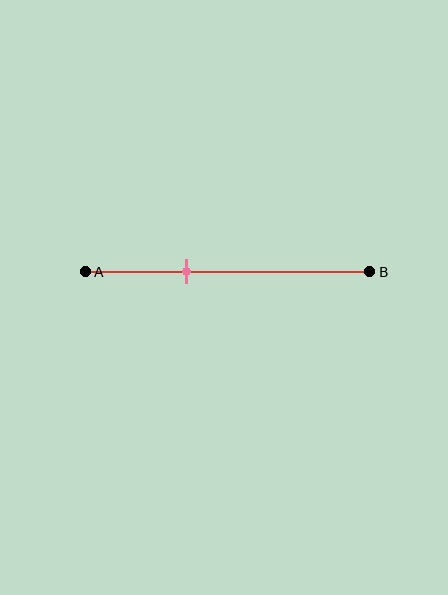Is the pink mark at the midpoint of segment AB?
No, the mark is at about 35% from A, not at the 50% midpoint.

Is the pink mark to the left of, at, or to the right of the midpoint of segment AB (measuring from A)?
The pink mark is to the left of the midpoint of segment AB.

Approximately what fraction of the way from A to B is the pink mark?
The pink mark is approximately 35% of the way from A to B.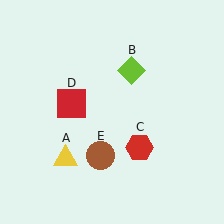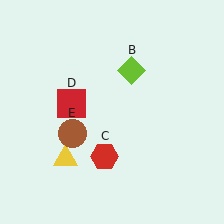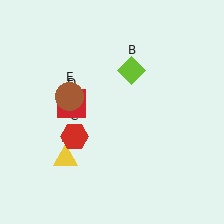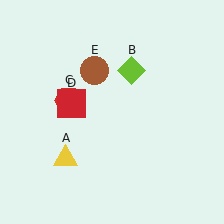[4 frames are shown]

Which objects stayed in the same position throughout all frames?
Yellow triangle (object A) and lime diamond (object B) and red square (object D) remained stationary.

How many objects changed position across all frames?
2 objects changed position: red hexagon (object C), brown circle (object E).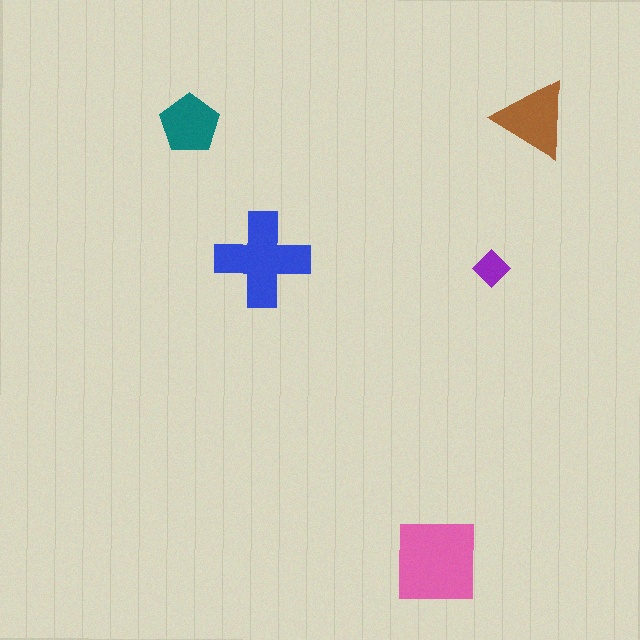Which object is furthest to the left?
The teal pentagon is leftmost.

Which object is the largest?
The pink square.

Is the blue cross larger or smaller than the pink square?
Smaller.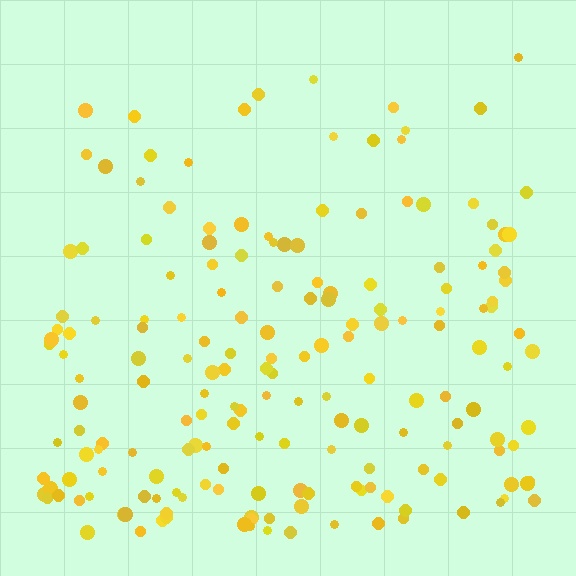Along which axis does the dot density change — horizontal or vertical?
Vertical.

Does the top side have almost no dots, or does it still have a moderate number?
Still a moderate number, just noticeably fewer than the bottom.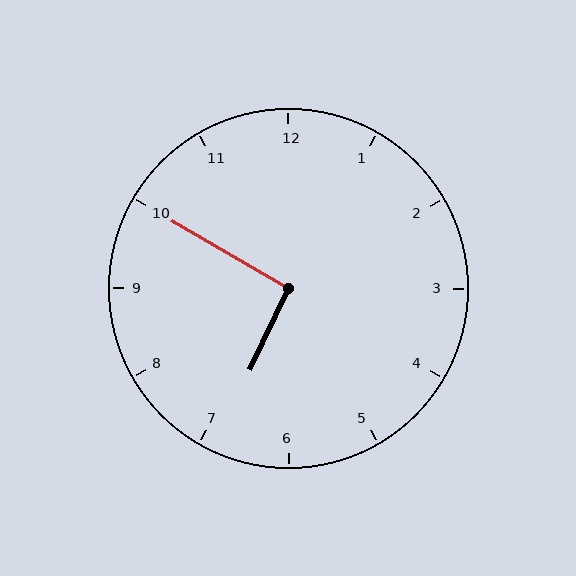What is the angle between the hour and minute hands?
Approximately 95 degrees.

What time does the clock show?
6:50.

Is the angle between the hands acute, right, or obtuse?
It is right.